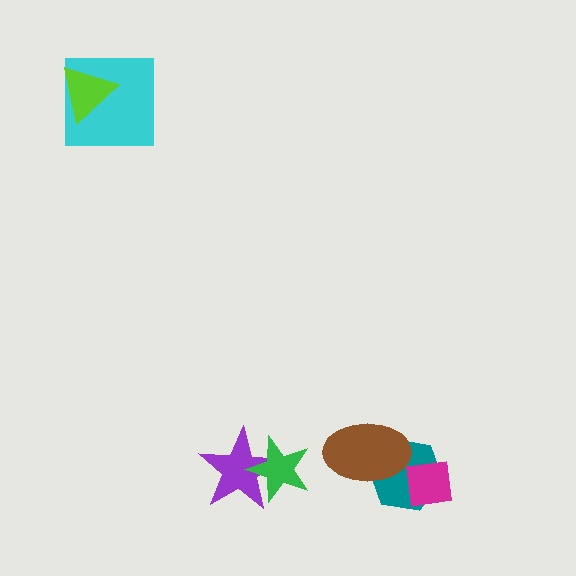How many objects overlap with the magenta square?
1 object overlaps with the magenta square.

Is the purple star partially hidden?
Yes, it is partially covered by another shape.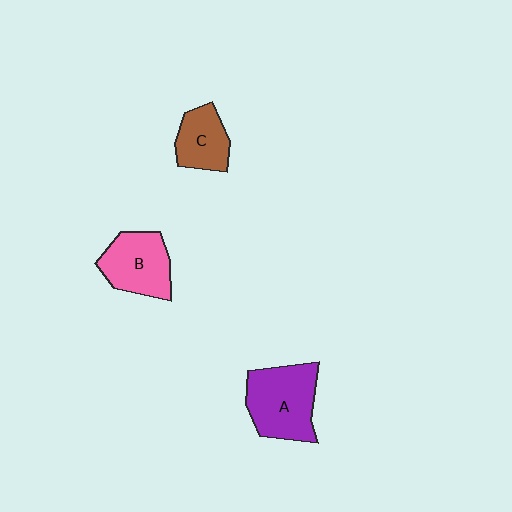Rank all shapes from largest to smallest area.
From largest to smallest: A (purple), B (pink), C (brown).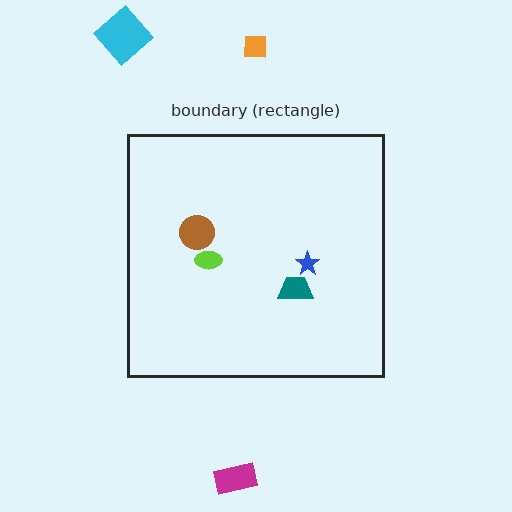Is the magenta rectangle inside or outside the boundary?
Outside.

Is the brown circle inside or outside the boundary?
Inside.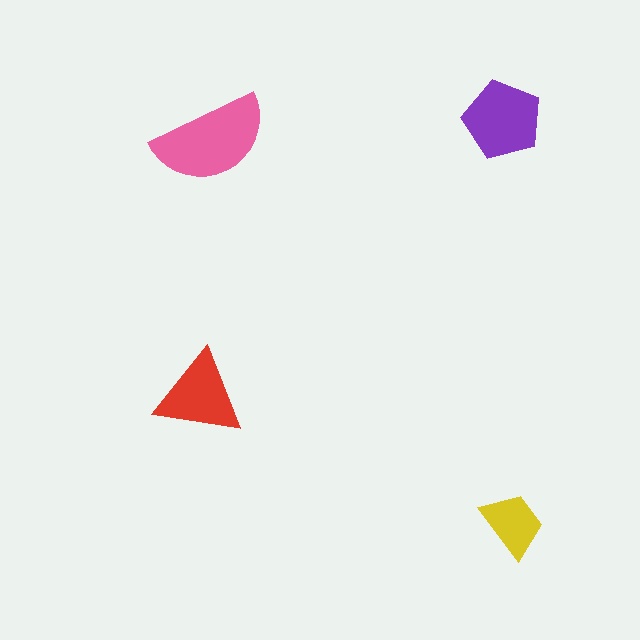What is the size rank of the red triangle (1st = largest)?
3rd.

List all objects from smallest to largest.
The yellow trapezoid, the red triangle, the purple pentagon, the pink semicircle.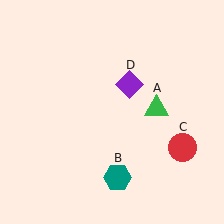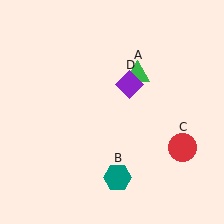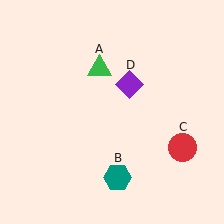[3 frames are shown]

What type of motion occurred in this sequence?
The green triangle (object A) rotated counterclockwise around the center of the scene.